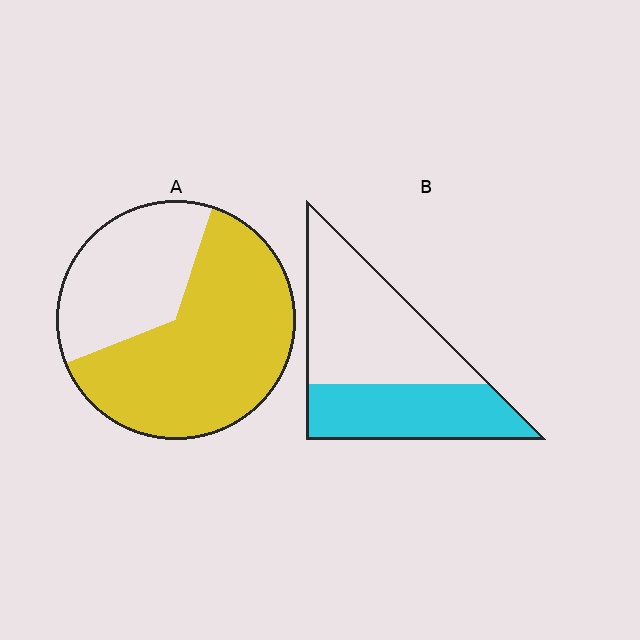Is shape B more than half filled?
No.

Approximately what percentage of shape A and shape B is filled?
A is approximately 65% and B is approximately 40%.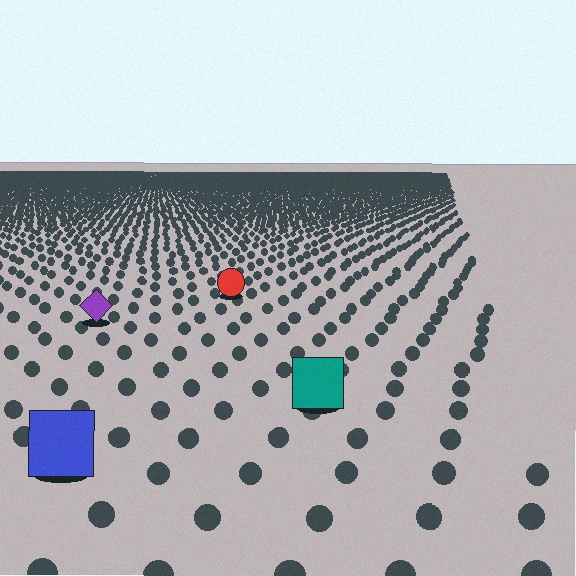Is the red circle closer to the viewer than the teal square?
No. The teal square is closer — you can tell from the texture gradient: the ground texture is coarser near it.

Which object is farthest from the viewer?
The red circle is farthest from the viewer. It appears smaller and the ground texture around it is denser.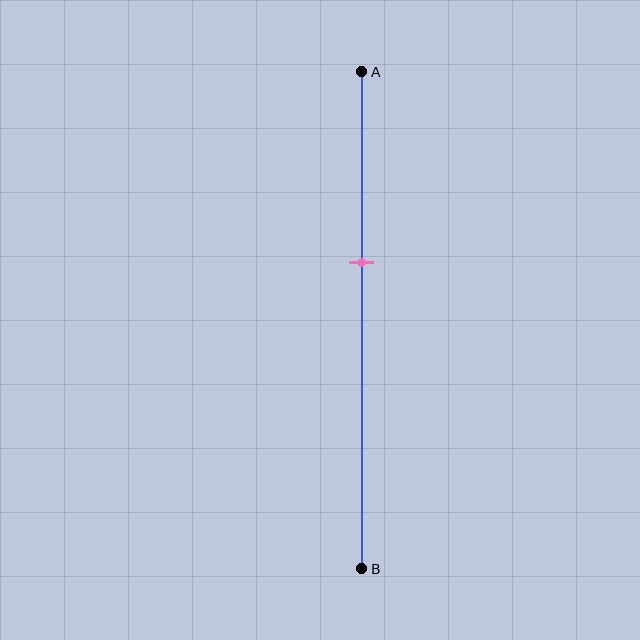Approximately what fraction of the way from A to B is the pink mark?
The pink mark is approximately 40% of the way from A to B.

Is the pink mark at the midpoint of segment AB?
No, the mark is at about 40% from A, not at the 50% midpoint.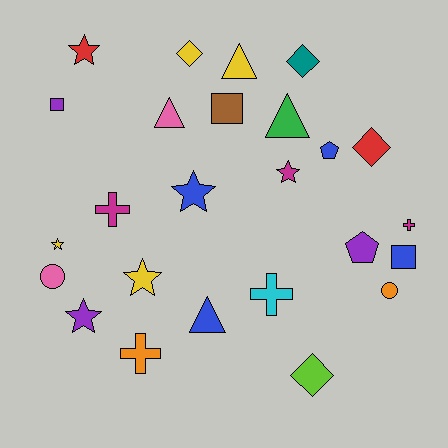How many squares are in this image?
There are 3 squares.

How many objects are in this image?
There are 25 objects.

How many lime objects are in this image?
There is 1 lime object.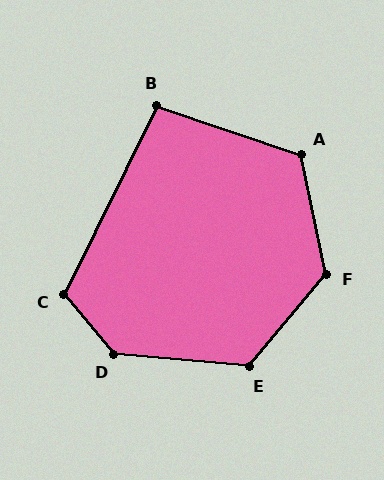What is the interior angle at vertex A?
Approximately 120 degrees (obtuse).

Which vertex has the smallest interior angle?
B, at approximately 98 degrees.